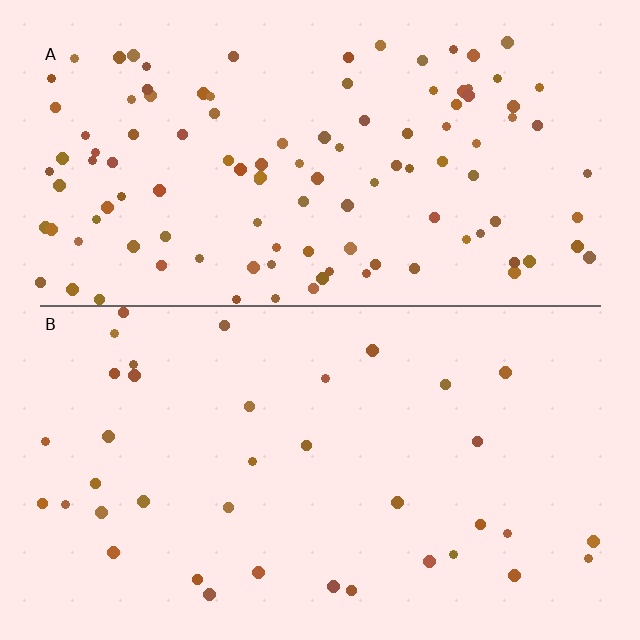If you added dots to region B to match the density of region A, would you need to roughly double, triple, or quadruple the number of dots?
Approximately triple.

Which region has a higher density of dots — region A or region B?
A (the top).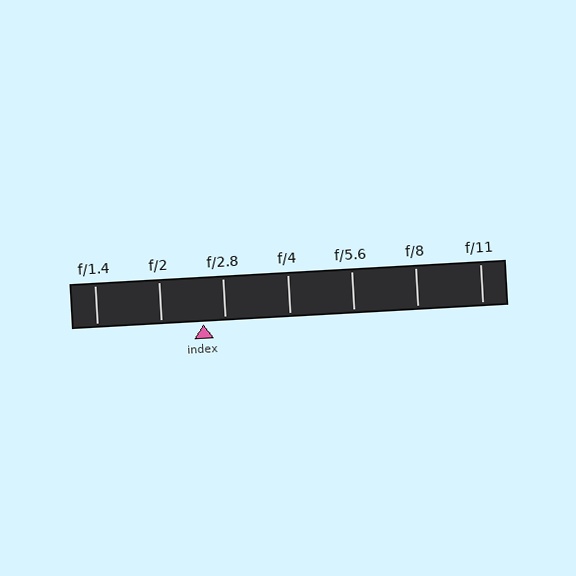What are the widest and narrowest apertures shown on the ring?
The widest aperture shown is f/1.4 and the narrowest is f/11.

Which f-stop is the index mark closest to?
The index mark is closest to f/2.8.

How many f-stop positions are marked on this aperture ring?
There are 7 f-stop positions marked.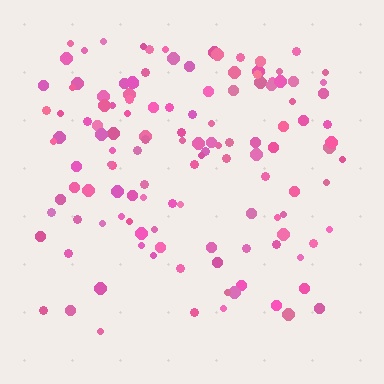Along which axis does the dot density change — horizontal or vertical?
Vertical.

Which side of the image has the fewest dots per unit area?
The bottom.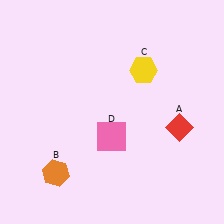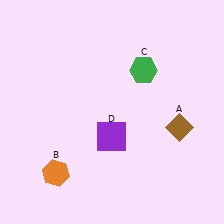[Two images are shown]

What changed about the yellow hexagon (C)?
In Image 1, C is yellow. In Image 2, it changed to green.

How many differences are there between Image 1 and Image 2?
There are 3 differences between the two images.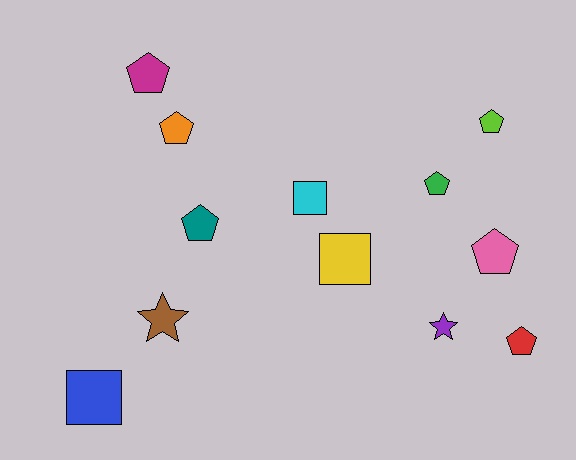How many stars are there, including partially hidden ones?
There are 2 stars.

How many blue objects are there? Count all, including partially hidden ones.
There is 1 blue object.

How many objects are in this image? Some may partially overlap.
There are 12 objects.